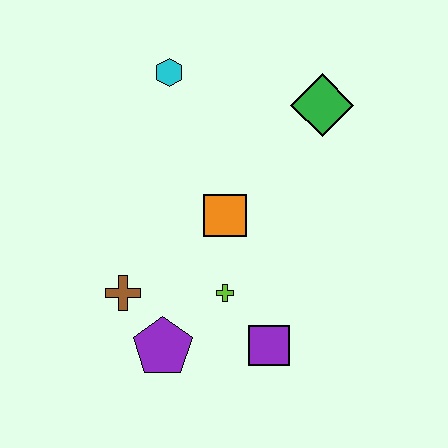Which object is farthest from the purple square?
The cyan hexagon is farthest from the purple square.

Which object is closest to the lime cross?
The purple square is closest to the lime cross.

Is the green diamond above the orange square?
Yes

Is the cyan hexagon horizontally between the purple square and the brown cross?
Yes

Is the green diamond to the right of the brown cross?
Yes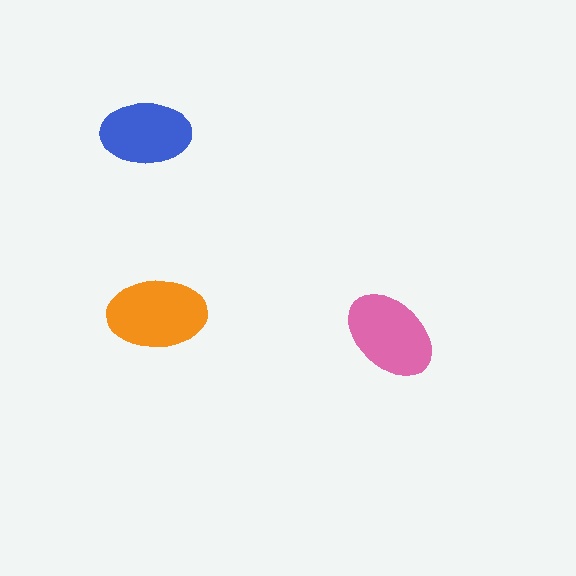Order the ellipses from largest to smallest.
the orange one, the pink one, the blue one.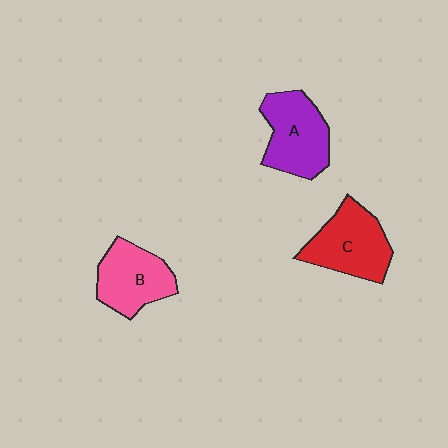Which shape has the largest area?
Shape C (red).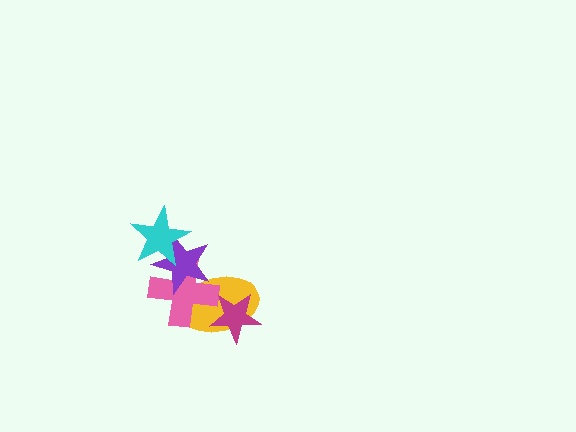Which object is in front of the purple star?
The cyan star is in front of the purple star.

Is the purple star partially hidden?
Yes, it is partially covered by another shape.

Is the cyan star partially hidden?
No, no other shape covers it.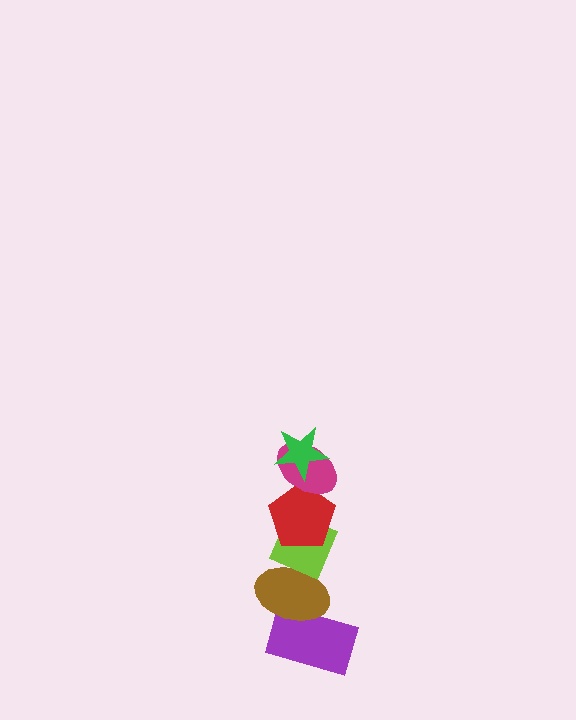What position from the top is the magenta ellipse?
The magenta ellipse is 2nd from the top.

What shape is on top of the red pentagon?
The magenta ellipse is on top of the red pentagon.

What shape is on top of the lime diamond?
The red pentagon is on top of the lime diamond.